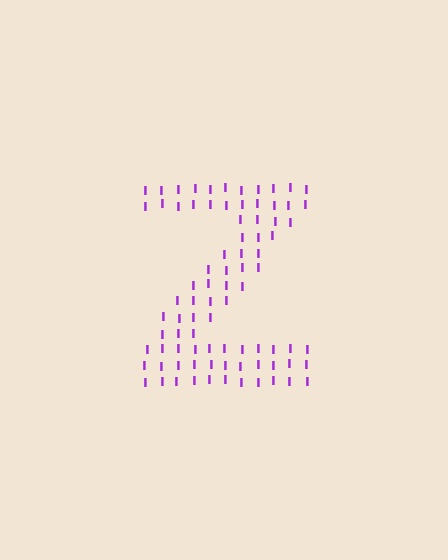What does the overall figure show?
The overall figure shows the letter Z.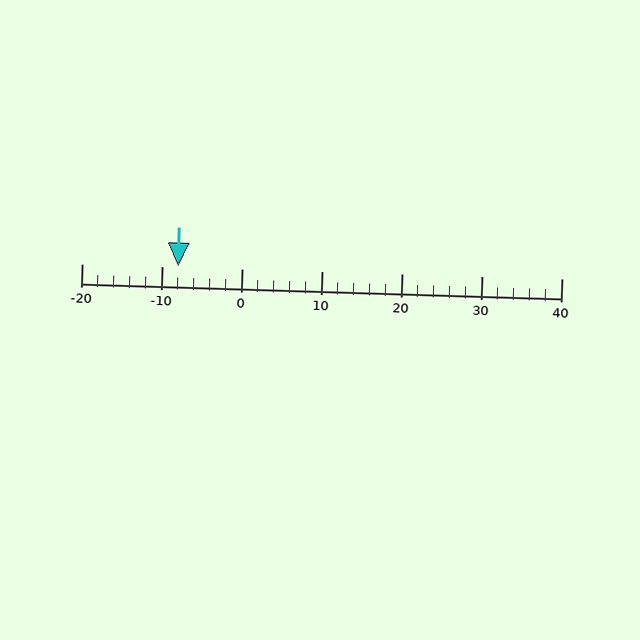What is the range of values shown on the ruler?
The ruler shows values from -20 to 40.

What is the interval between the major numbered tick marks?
The major tick marks are spaced 10 units apart.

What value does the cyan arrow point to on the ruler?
The cyan arrow points to approximately -8.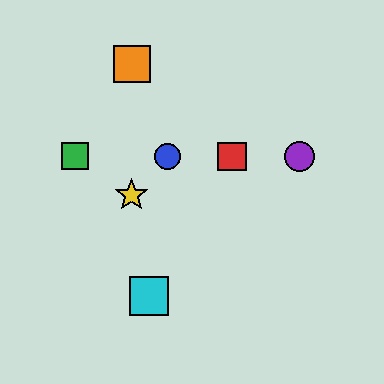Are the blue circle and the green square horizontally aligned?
Yes, both are at y≈156.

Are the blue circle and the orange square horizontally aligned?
No, the blue circle is at y≈156 and the orange square is at y≈64.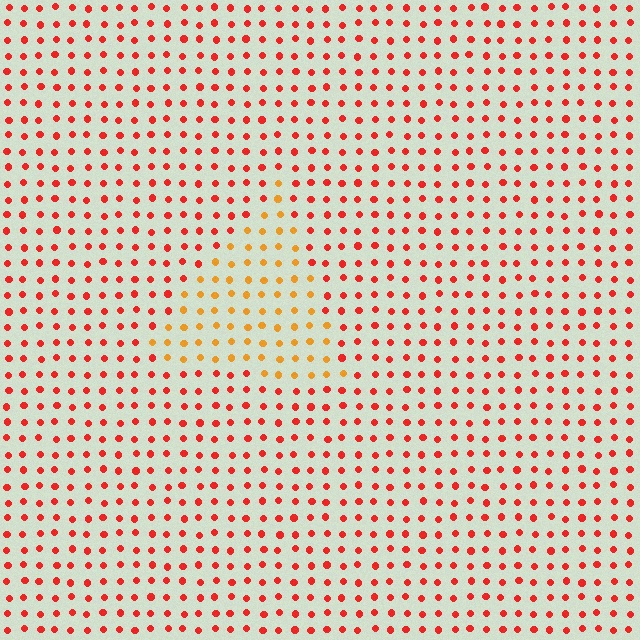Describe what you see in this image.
The image is filled with small red elements in a uniform arrangement. A triangle-shaped region is visible where the elements are tinted to a slightly different hue, forming a subtle color boundary.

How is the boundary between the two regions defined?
The boundary is defined purely by a slight shift in hue (about 35 degrees). Spacing, size, and orientation are identical on both sides.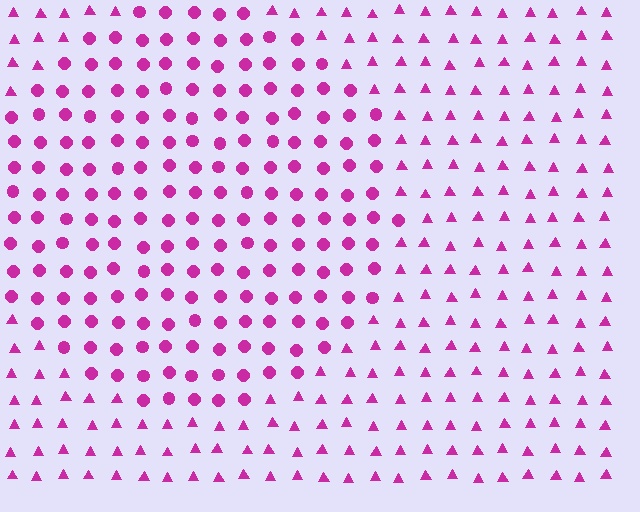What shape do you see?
I see a circle.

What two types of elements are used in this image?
The image uses circles inside the circle region and triangles outside it.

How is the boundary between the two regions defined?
The boundary is defined by a change in element shape: circles inside vs. triangles outside. All elements share the same color and spacing.